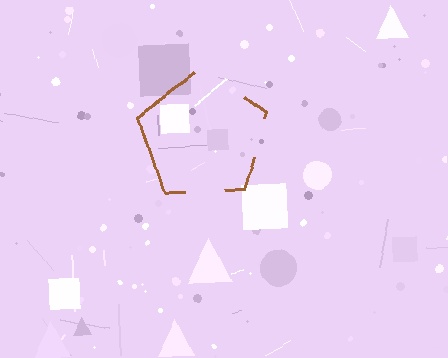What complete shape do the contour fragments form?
The contour fragments form a pentagon.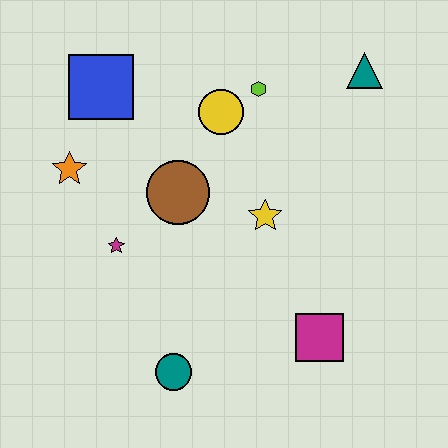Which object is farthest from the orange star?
The teal triangle is farthest from the orange star.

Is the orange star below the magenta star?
No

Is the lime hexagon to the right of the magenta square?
No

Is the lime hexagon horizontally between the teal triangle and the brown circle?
Yes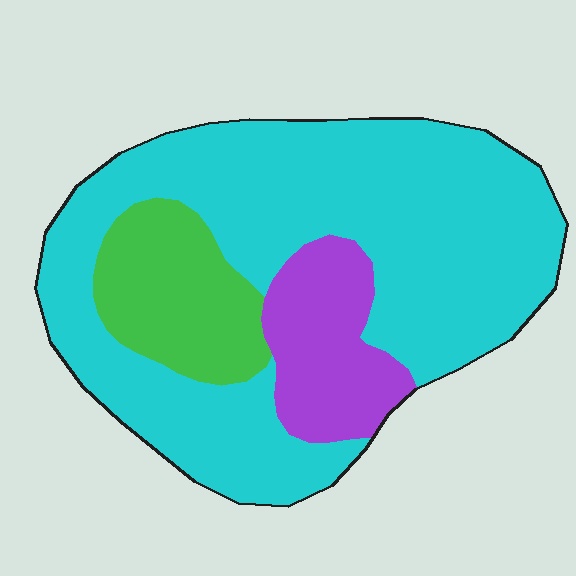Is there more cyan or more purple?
Cyan.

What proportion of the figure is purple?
Purple covers about 15% of the figure.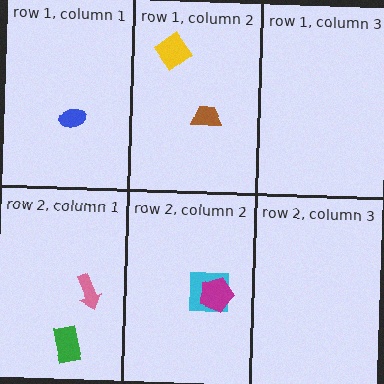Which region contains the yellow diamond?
The row 1, column 2 region.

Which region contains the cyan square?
The row 2, column 2 region.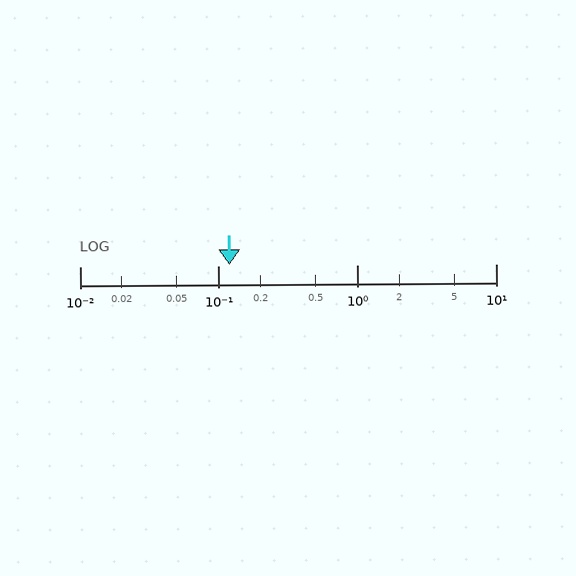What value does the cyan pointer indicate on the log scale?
The pointer indicates approximately 0.12.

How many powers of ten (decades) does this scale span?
The scale spans 3 decades, from 0.01 to 10.